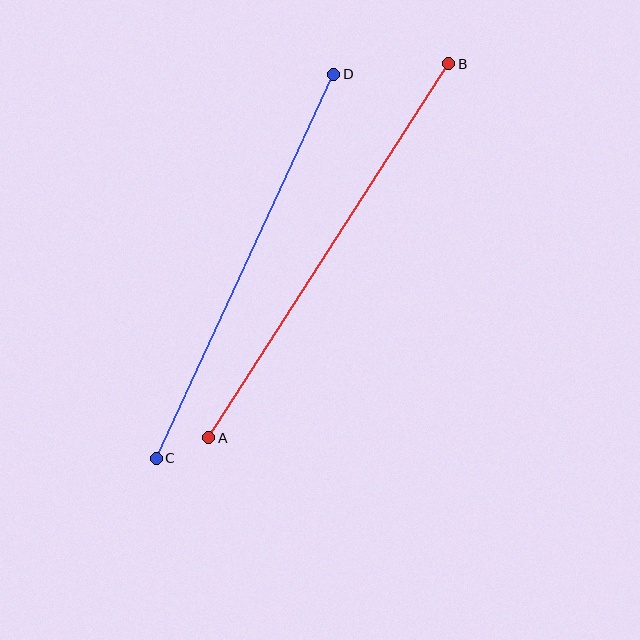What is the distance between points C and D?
The distance is approximately 423 pixels.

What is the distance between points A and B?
The distance is approximately 444 pixels.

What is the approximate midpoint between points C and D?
The midpoint is at approximately (245, 266) pixels.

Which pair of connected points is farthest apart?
Points A and B are farthest apart.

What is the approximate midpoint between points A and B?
The midpoint is at approximately (329, 251) pixels.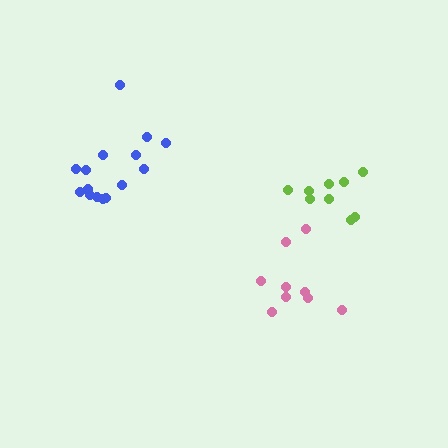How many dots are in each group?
Group 1: 15 dots, Group 2: 9 dots, Group 3: 9 dots (33 total).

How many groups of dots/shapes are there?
There are 3 groups.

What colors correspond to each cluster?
The clusters are colored: blue, pink, lime.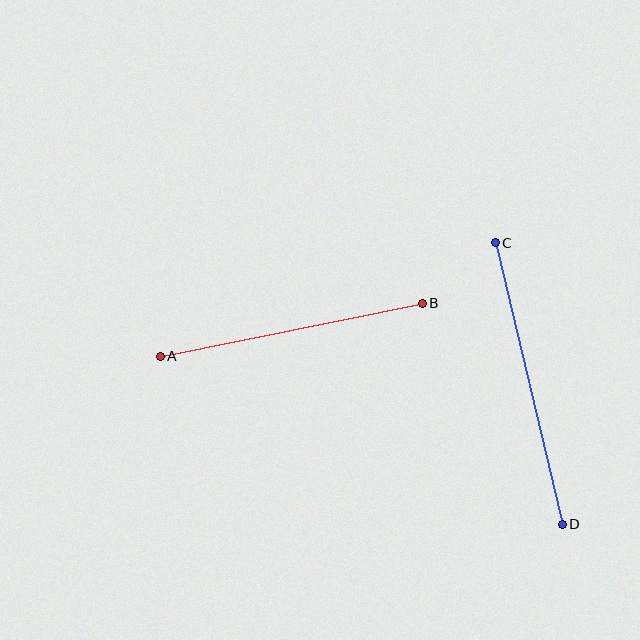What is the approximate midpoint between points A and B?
The midpoint is at approximately (291, 330) pixels.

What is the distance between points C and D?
The distance is approximately 289 pixels.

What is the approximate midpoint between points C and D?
The midpoint is at approximately (529, 384) pixels.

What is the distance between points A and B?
The distance is approximately 267 pixels.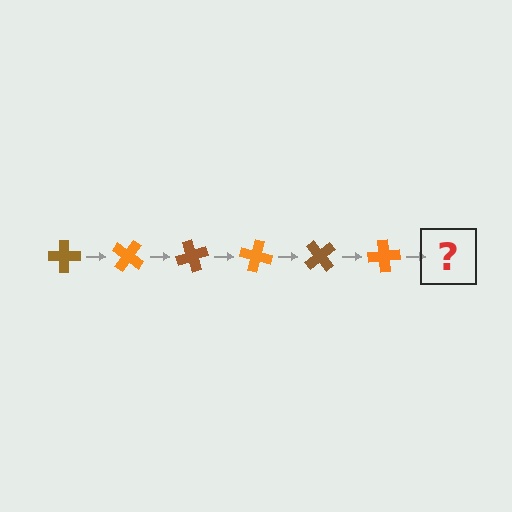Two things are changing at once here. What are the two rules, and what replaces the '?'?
The two rules are that it rotates 35 degrees each step and the color cycles through brown and orange. The '?' should be a brown cross, rotated 210 degrees from the start.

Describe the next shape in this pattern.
It should be a brown cross, rotated 210 degrees from the start.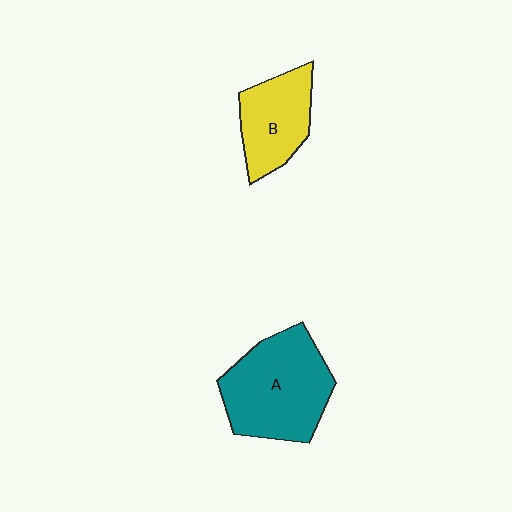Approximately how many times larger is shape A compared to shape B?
Approximately 1.6 times.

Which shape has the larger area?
Shape A (teal).